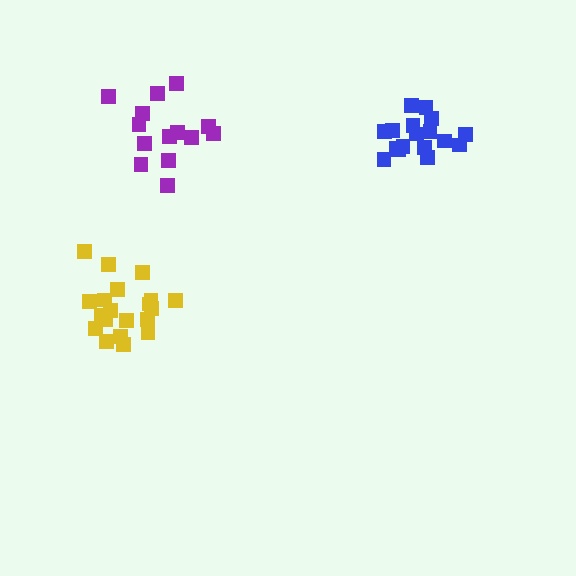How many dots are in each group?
Group 1: 17 dots, Group 2: 20 dots, Group 3: 14 dots (51 total).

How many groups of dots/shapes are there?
There are 3 groups.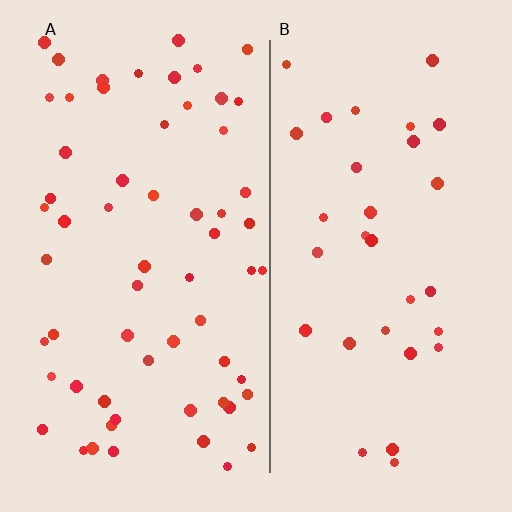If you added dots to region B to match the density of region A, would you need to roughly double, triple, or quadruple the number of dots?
Approximately double.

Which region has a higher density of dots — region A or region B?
A (the left).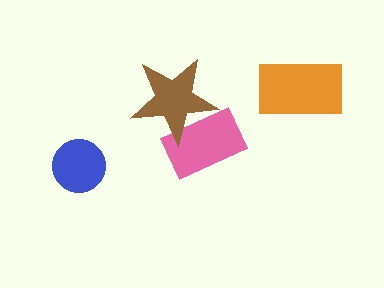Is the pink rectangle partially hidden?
Yes, it is partially covered by another shape.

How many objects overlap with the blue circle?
0 objects overlap with the blue circle.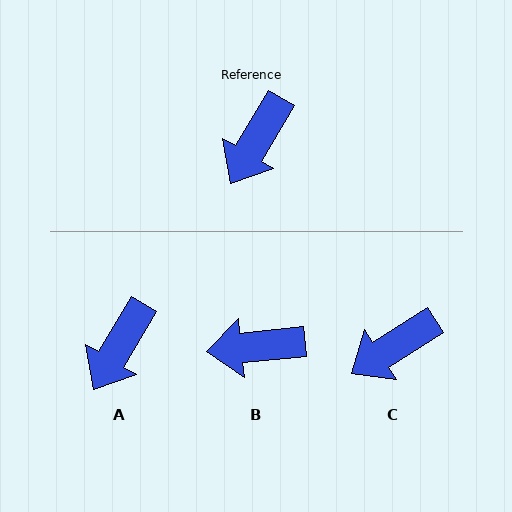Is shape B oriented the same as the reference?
No, it is off by about 54 degrees.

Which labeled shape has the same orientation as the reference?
A.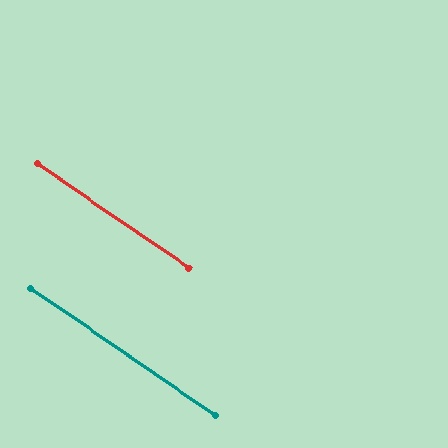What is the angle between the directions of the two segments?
Approximately 0 degrees.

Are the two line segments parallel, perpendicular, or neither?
Parallel — their directions differ by only 0.2°.